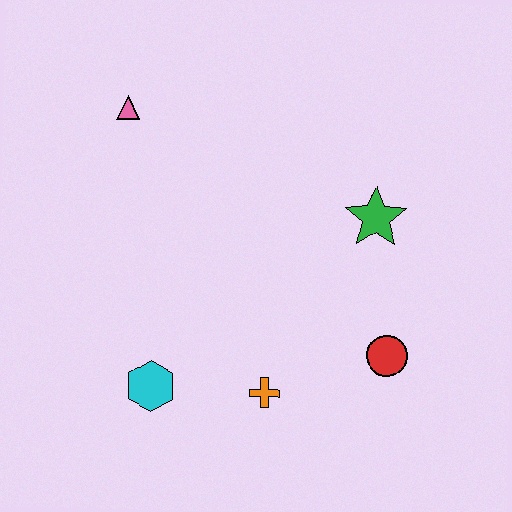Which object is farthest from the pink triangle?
The red circle is farthest from the pink triangle.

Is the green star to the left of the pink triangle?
No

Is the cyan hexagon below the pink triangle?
Yes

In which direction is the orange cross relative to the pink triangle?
The orange cross is below the pink triangle.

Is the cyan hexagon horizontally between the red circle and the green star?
No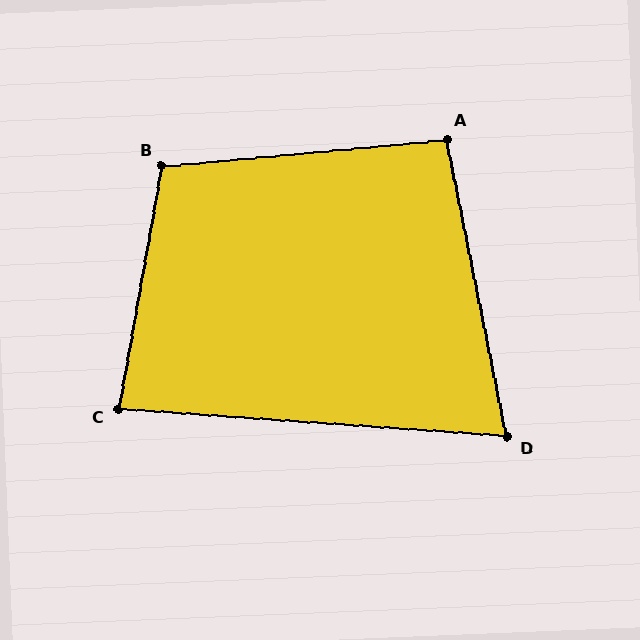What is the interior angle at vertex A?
Approximately 96 degrees (obtuse).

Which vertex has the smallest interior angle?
D, at approximately 74 degrees.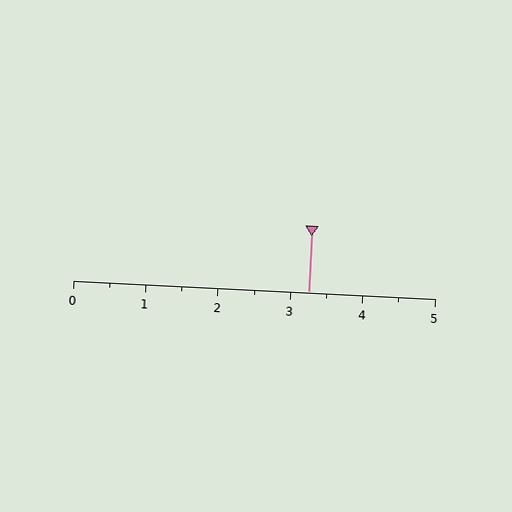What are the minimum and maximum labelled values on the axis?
The axis runs from 0 to 5.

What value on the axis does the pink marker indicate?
The marker indicates approximately 3.2.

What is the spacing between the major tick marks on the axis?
The major ticks are spaced 1 apart.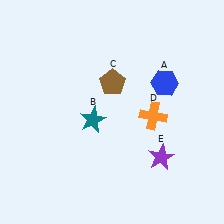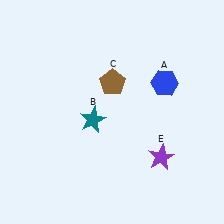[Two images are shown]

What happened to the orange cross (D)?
The orange cross (D) was removed in Image 2. It was in the bottom-right area of Image 1.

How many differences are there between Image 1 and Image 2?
There is 1 difference between the two images.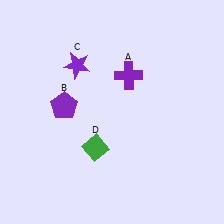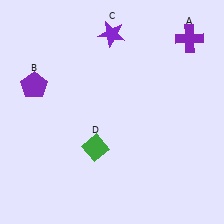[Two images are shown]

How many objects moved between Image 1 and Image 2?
3 objects moved between the two images.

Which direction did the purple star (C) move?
The purple star (C) moved right.